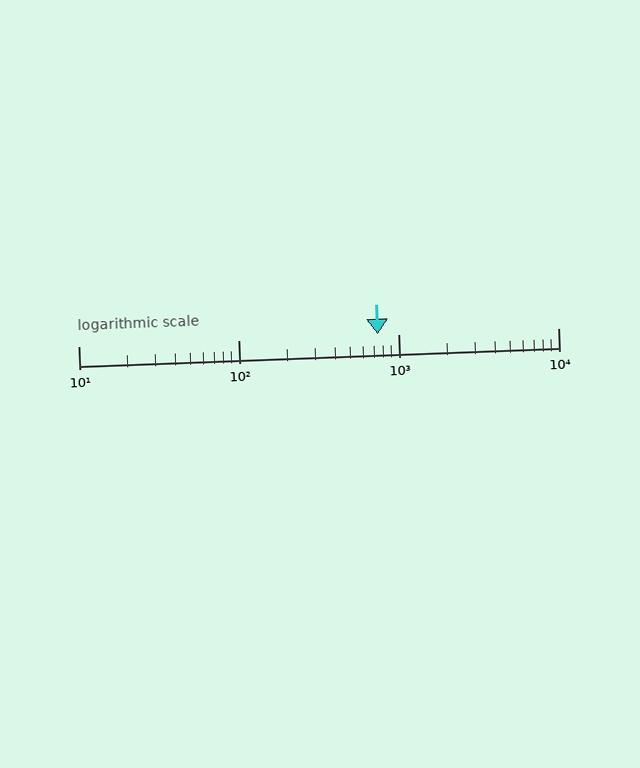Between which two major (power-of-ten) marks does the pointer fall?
The pointer is between 100 and 1000.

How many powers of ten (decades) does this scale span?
The scale spans 3 decades, from 10 to 10000.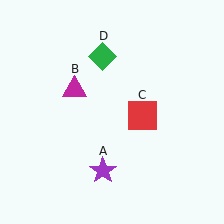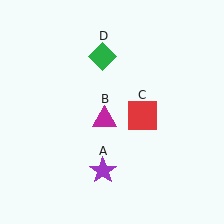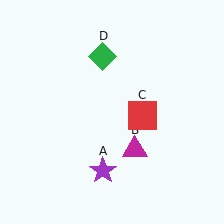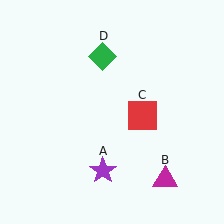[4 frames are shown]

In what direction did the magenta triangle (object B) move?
The magenta triangle (object B) moved down and to the right.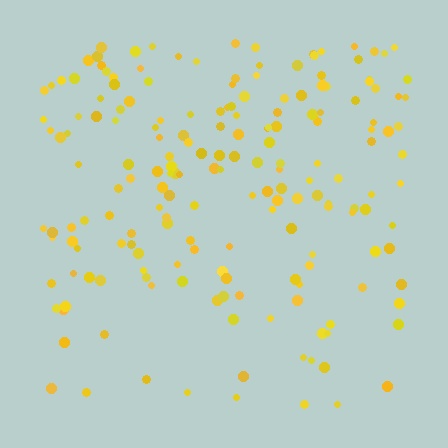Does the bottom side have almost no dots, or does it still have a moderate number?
Still a moderate number, just noticeably fewer than the top.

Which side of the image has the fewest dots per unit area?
The bottom.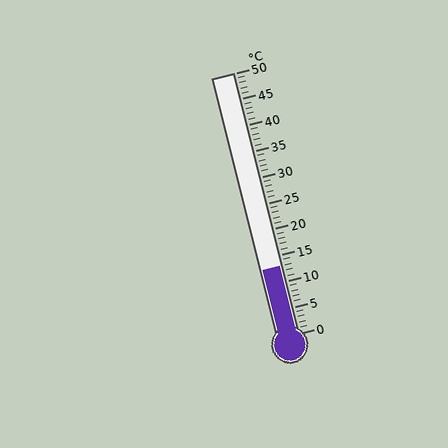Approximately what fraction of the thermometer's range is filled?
The thermometer is filled to approximately 25% of its range.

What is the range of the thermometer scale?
The thermometer scale ranges from 0°C to 50°C.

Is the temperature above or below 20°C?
The temperature is below 20°C.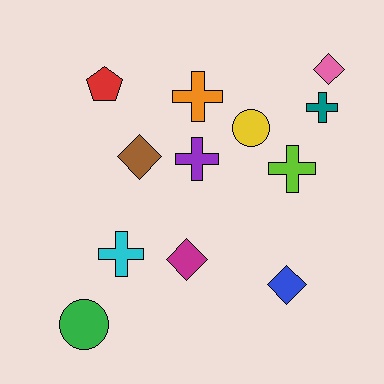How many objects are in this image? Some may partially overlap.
There are 12 objects.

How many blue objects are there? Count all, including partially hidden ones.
There is 1 blue object.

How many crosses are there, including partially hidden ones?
There are 5 crosses.